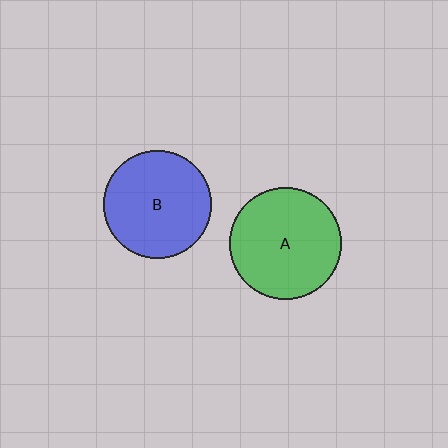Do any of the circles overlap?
No, none of the circles overlap.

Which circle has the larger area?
Circle A (green).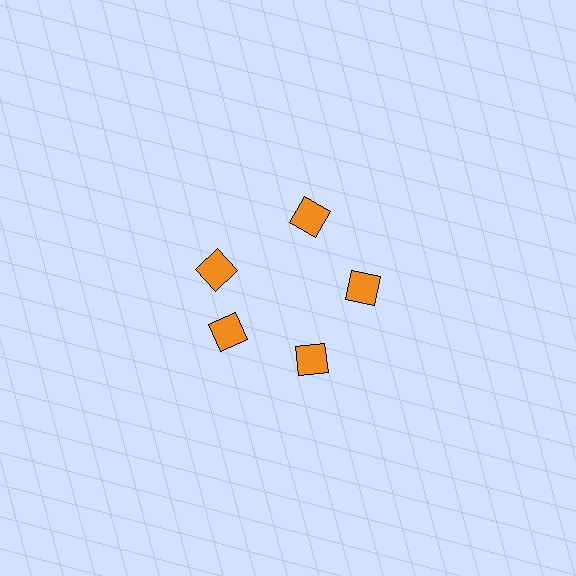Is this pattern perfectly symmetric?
No. The 5 orange squares are arranged in a ring, but one element near the 10 o'clock position is rotated out of alignment along the ring, breaking the 5-fold rotational symmetry.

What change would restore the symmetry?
The symmetry would be restored by rotating it back into even spacing with its neighbors so that all 5 squares sit at equal angles and equal distance from the center.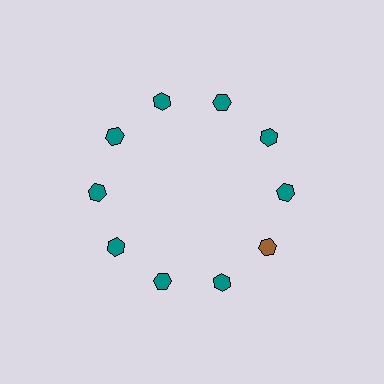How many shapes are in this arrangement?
There are 10 shapes arranged in a ring pattern.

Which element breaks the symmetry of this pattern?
The brown hexagon at roughly the 4 o'clock position breaks the symmetry. All other shapes are teal hexagons.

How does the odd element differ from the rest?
It has a different color: brown instead of teal.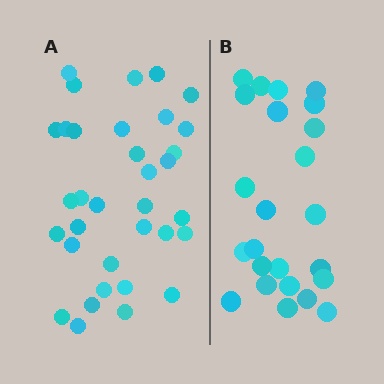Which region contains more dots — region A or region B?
Region A (the left region) has more dots.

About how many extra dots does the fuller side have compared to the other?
Region A has roughly 10 or so more dots than region B.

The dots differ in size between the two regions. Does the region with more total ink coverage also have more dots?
No. Region B has more total ink coverage because its dots are larger, but region A actually contains more individual dots. Total area can be misleading — the number of items is what matters here.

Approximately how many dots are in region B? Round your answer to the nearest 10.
About 20 dots. (The exact count is 24, which rounds to 20.)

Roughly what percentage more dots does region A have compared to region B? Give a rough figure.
About 40% more.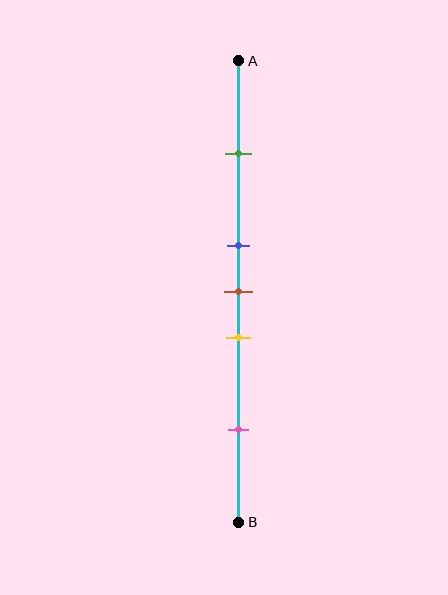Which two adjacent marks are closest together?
The blue and brown marks are the closest adjacent pair.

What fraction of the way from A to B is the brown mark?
The brown mark is approximately 50% (0.5) of the way from A to B.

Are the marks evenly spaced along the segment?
No, the marks are not evenly spaced.